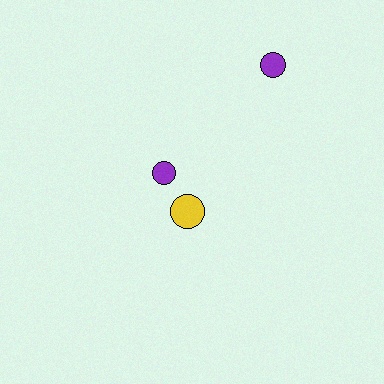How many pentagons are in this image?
There are no pentagons.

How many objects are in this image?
There are 3 objects.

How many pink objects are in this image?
There are no pink objects.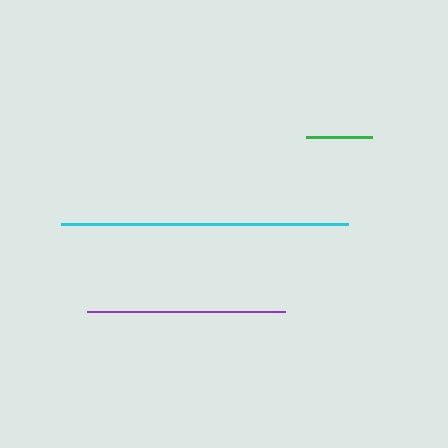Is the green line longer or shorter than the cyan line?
The cyan line is longer than the green line.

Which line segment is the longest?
The cyan line is the longest at approximately 286 pixels.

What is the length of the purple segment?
The purple segment is approximately 198 pixels long.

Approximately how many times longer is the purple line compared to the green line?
The purple line is approximately 3.0 times the length of the green line.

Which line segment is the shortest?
The green line is the shortest at approximately 66 pixels.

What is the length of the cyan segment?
The cyan segment is approximately 286 pixels long.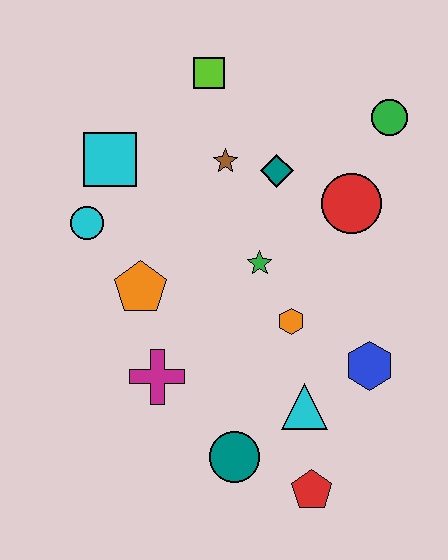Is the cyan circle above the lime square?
No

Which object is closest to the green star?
The orange hexagon is closest to the green star.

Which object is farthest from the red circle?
The red pentagon is farthest from the red circle.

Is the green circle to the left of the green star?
No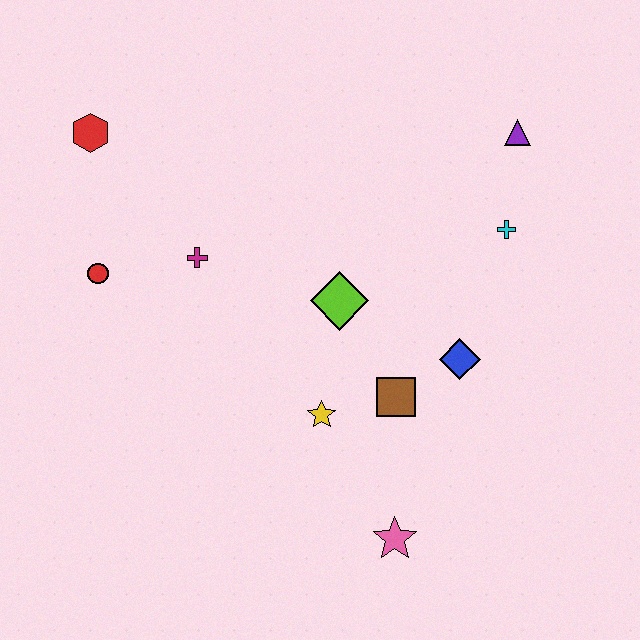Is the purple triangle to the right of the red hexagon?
Yes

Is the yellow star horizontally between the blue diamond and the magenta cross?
Yes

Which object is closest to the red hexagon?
The red circle is closest to the red hexagon.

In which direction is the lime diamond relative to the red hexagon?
The lime diamond is to the right of the red hexagon.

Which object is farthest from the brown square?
The red hexagon is farthest from the brown square.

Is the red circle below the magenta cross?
Yes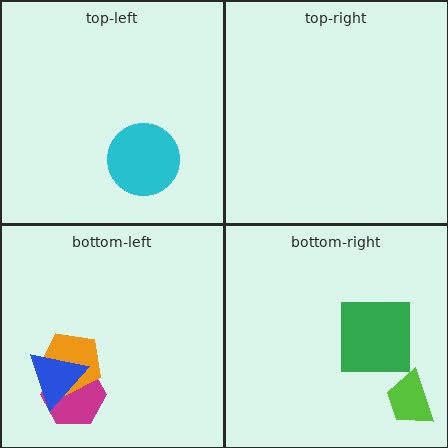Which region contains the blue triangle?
The bottom-left region.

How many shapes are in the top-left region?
1.